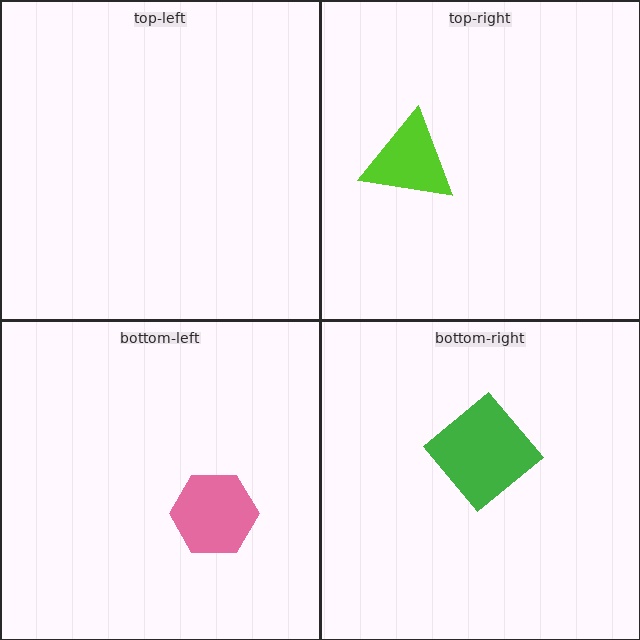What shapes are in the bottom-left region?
The pink hexagon.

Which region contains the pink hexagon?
The bottom-left region.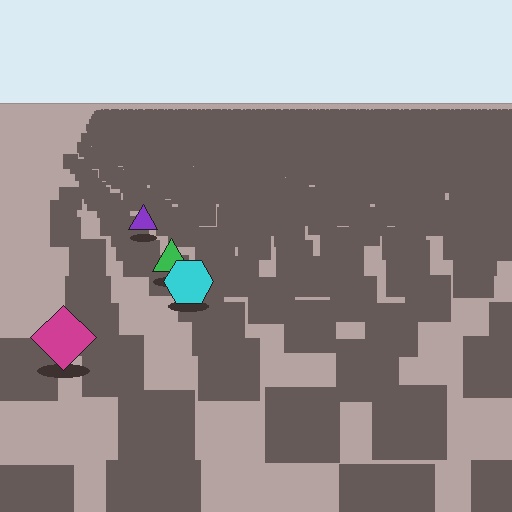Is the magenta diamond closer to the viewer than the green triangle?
Yes. The magenta diamond is closer — you can tell from the texture gradient: the ground texture is coarser near it.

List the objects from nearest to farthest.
From nearest to farthest: the magenta diamond, the cyan hexagon, the green triangle, the purple triangle.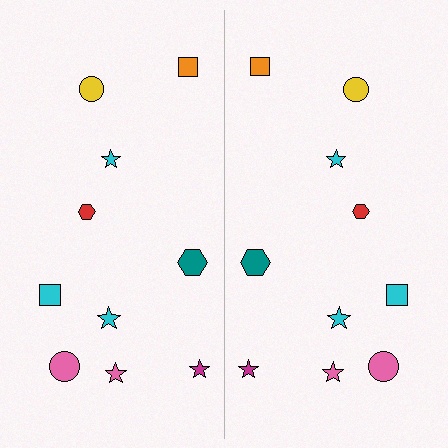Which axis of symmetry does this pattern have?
The pattern has a vertical axis of symmetry running through the center of the image.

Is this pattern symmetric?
Yes, this pattern has bilateral (reflection) symmetry.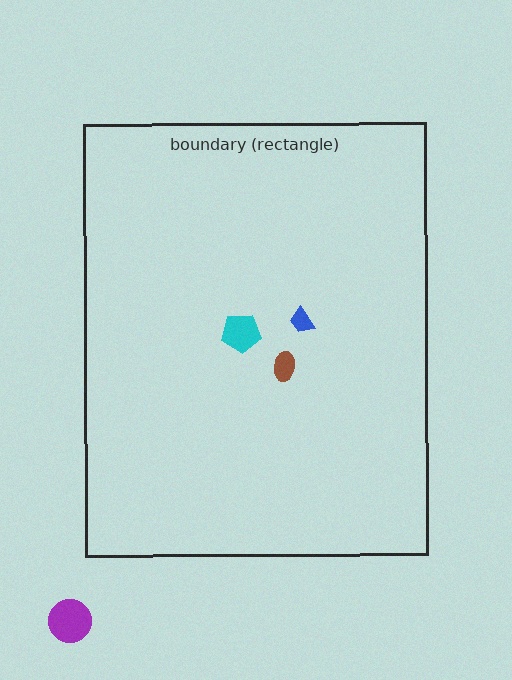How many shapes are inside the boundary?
3 inside, 1 outside.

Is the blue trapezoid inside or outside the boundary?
Inside.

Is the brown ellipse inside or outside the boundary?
Inside.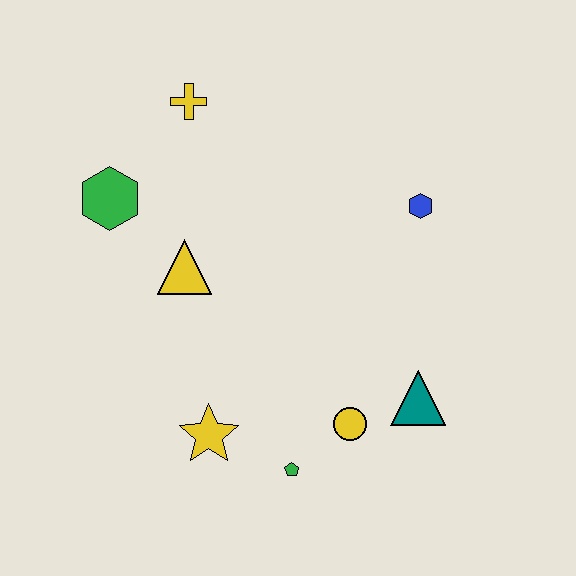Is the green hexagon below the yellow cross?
Yes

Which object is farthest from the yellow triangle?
The teal triangle is farthest from the yellow triangle.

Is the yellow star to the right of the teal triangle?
No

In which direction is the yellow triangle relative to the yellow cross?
The yellow triangle is below the yellow cross.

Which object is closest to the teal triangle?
The yellow circle is closest to the teal triangle.